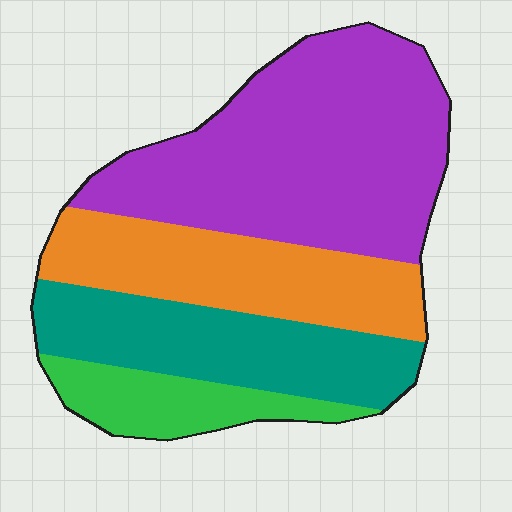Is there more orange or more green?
Orange.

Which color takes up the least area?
Green, at roughly 10%.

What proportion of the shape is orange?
Orange covers about 25% of the shape.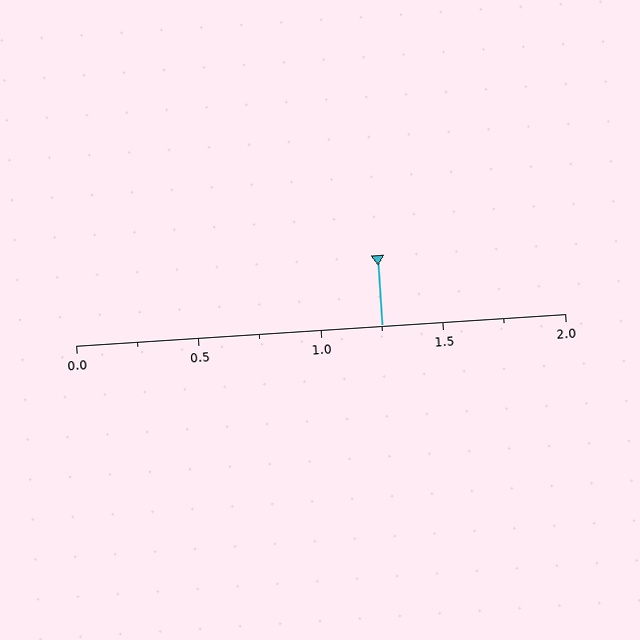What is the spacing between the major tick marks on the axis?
The major ticks are spaced 0.5 apart.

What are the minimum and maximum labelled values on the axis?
The axis runs from 0.0 to 2.0.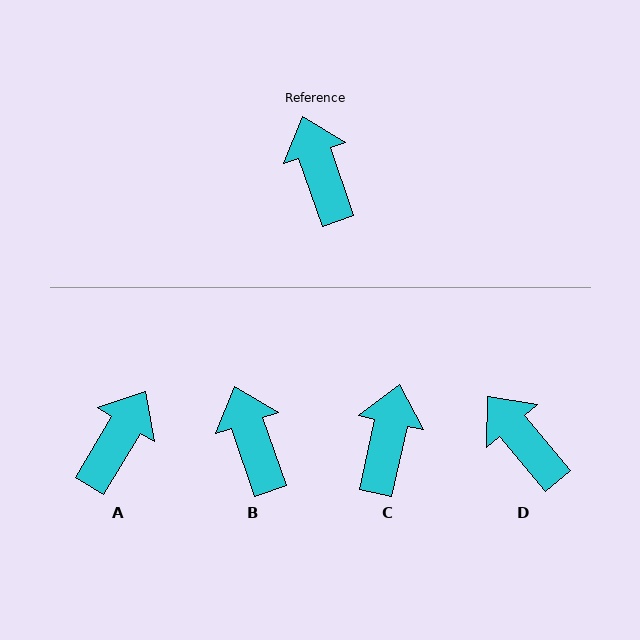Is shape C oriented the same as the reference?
No, it is off by about 31 degrees.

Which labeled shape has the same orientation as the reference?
B.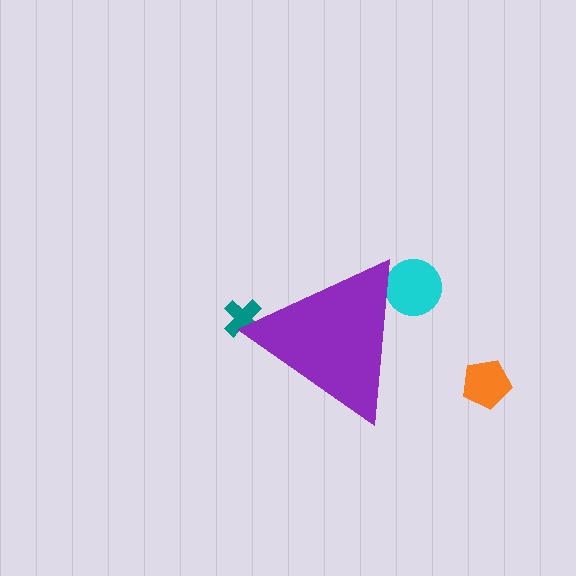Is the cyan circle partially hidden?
Yes, the cyan circle is partially hidden behind the purple triangle.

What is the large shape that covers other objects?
A purple triangle.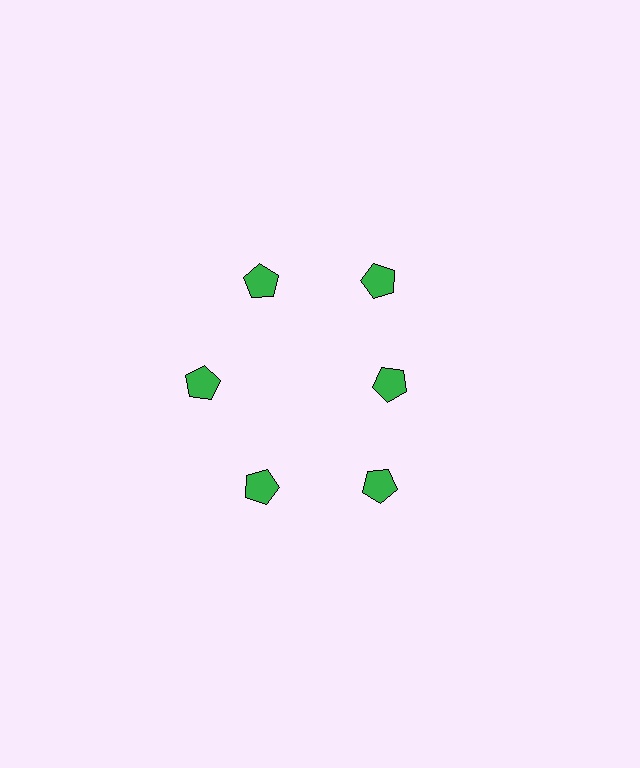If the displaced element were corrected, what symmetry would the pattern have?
It would have 6-fold rotational symmetry — the pattern would map onto itself every 60 degrees.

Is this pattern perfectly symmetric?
No. The 6 green pentagons are arranged in a ring, but one element near the 3 o'clock position is pulled inward toward the center, breaking the 6-fold rotational symmetry.